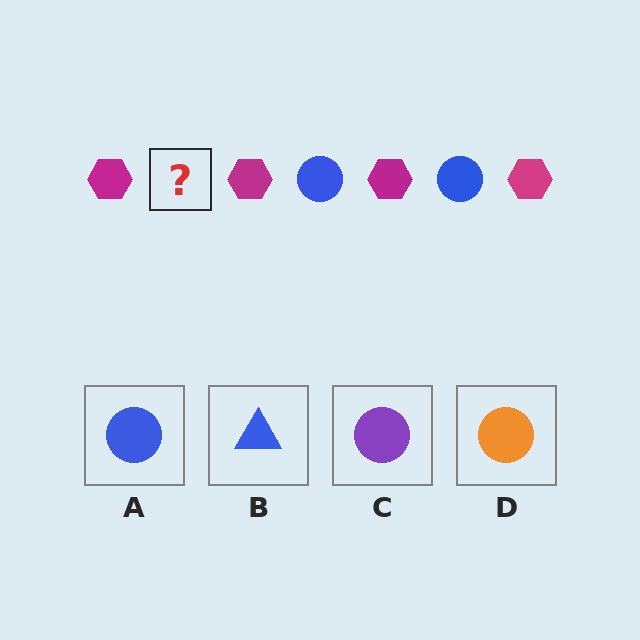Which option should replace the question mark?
Option A.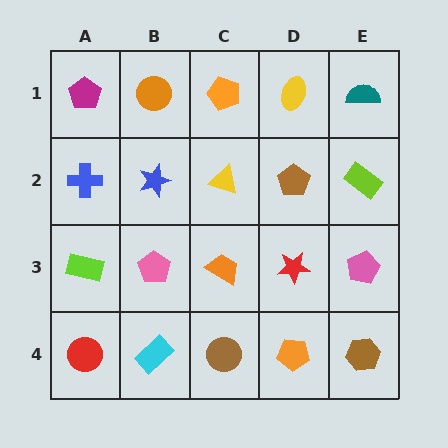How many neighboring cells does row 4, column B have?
3.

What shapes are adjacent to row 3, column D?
A brown pentagon (row 2, column D), an orange pentagon (row 4, column D), an orange trapezoid (row 3, column C), a pink pentagon (row 3, column E).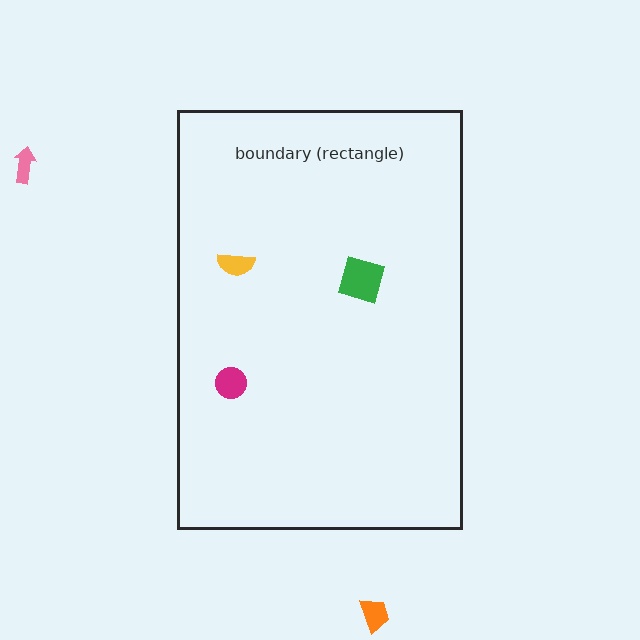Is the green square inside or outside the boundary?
Inside.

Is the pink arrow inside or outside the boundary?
Outside.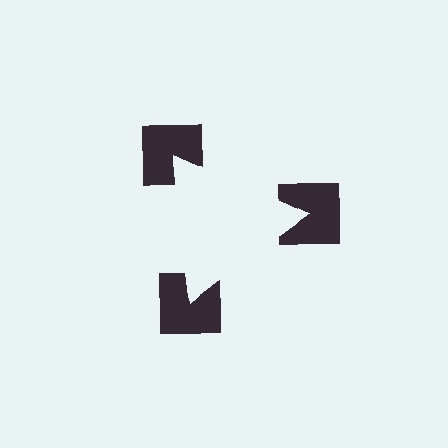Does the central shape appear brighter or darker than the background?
It typically appears slightly brighter than the background, even though no actual brightness change is drawn.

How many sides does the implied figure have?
3 sides.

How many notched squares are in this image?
There are 3 — one at each vertex of the illusory triangle.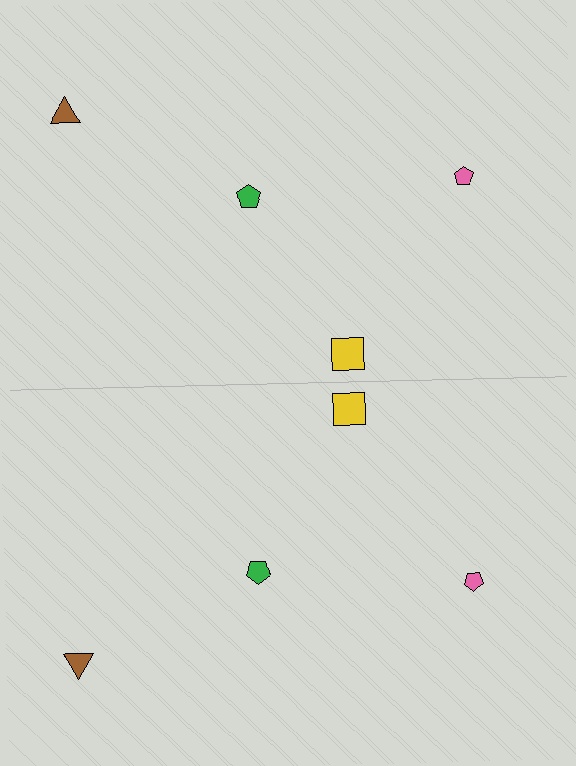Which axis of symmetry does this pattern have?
The pattern has a horizontal axis of symmetry running through the center of the image.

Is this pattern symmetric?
Yes, this pattern has bilateral (reflection) symmetry.